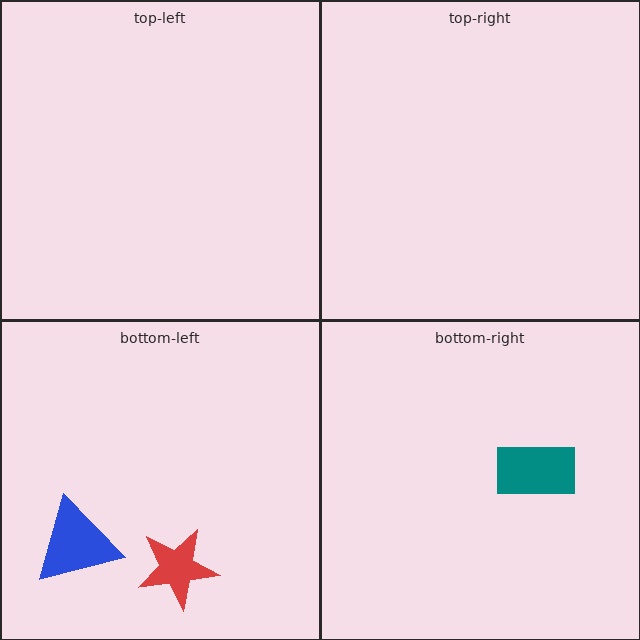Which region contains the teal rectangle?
The bottom-right region.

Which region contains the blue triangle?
The bottom-left region.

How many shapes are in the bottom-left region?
2.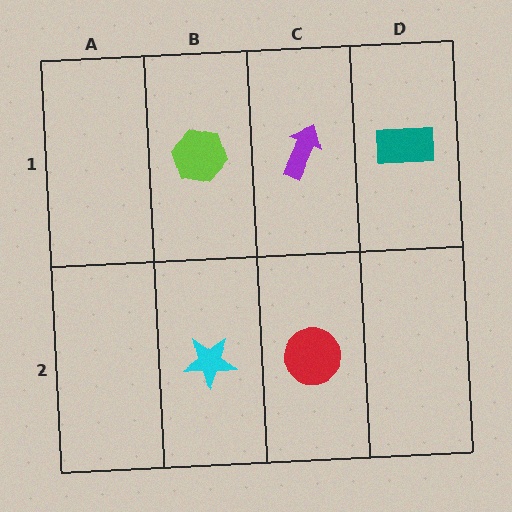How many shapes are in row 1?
3 shapes.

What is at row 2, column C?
A red circle.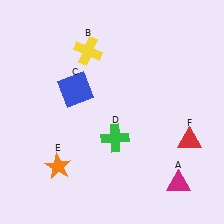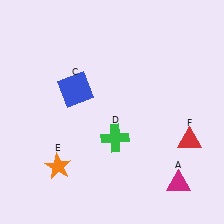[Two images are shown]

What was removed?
The yellow cross (B) was removed in Image 2.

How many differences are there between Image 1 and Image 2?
There is 1 difference between the two images.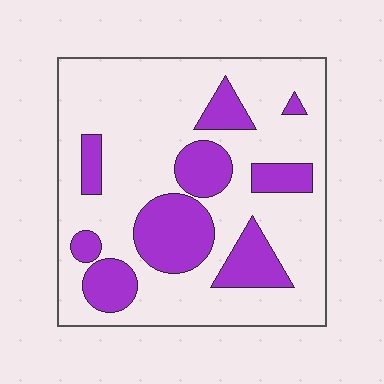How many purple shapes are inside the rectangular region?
9.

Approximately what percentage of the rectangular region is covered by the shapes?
Approximately 25%.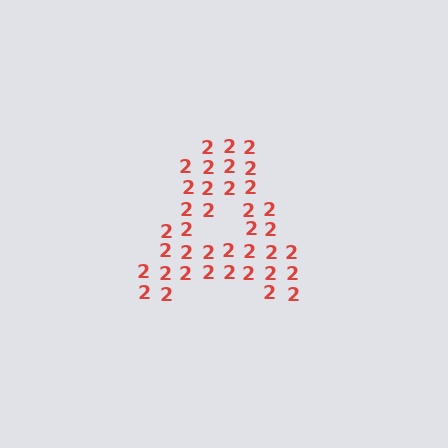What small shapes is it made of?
It is made of small digit 2's.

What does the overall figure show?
The overall figure shows the letter A.